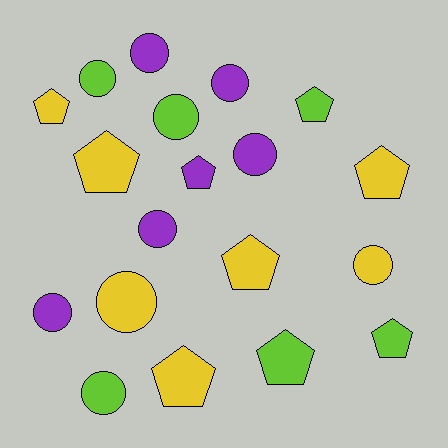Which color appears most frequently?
Yellow, with 7 objects.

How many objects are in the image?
There are 19 objects.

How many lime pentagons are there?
There are 3 lime pentagons.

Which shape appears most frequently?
Circle, with 10 objects.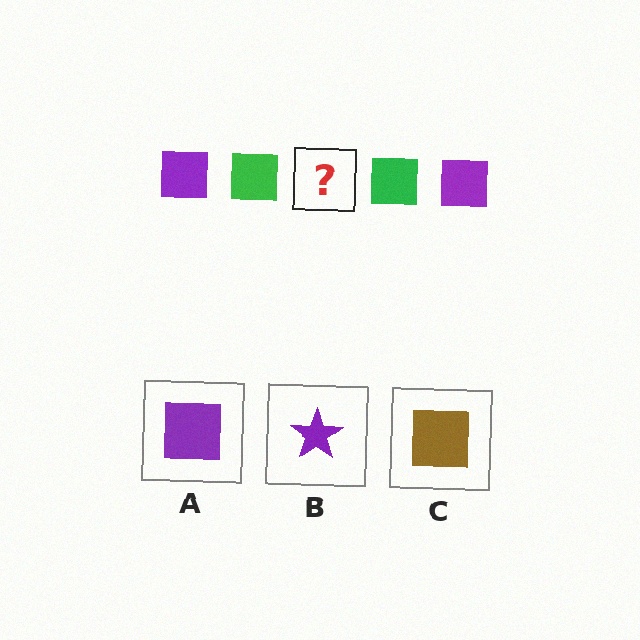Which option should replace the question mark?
Option A.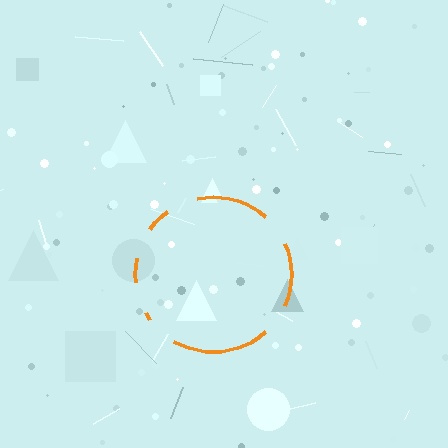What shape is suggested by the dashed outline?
The dashed outline suggests a circle.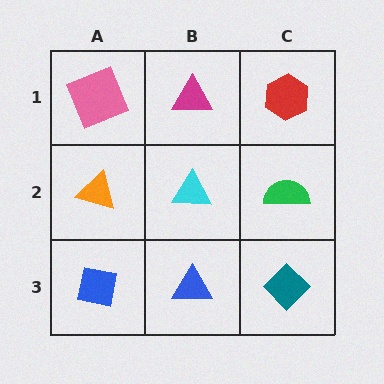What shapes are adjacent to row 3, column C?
A green semicircle (row 2, column C), a blue triangle (row 3, column B).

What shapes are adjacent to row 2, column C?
A red hexagon (row 1, column C), a teal diamond (row 3, column C), a cyan triangle (row 2, column B).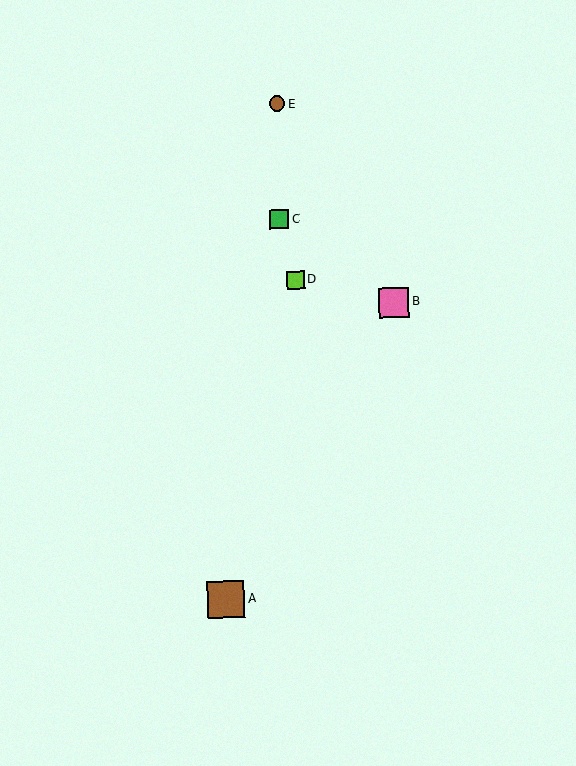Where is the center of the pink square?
The center of the pink square is at (394, 302).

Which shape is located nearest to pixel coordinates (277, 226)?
The green square (labeled C) at (279, 219) is nearest to that location.